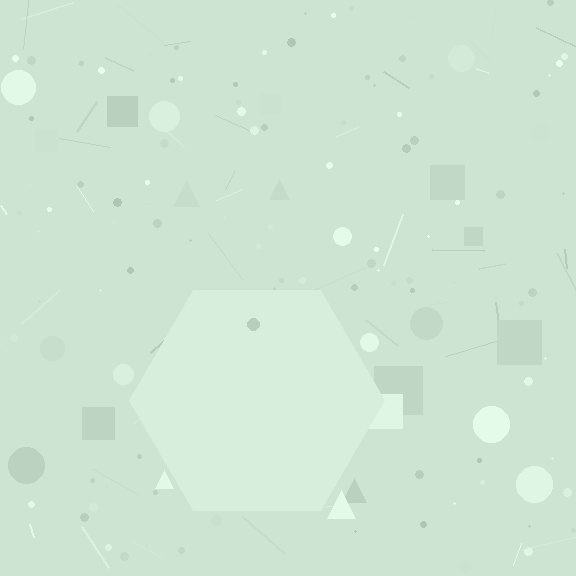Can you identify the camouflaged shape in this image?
The camouflaged shape is a hexagon.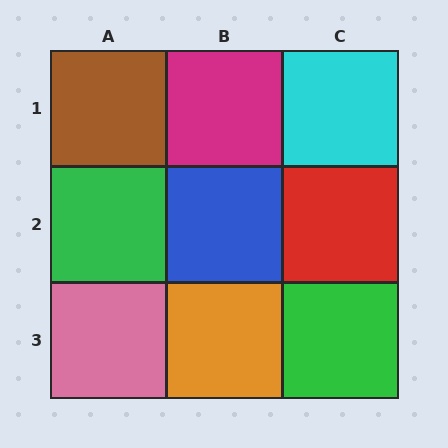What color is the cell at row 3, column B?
Orange.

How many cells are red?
1 cell is red.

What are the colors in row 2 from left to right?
Green, blue, red.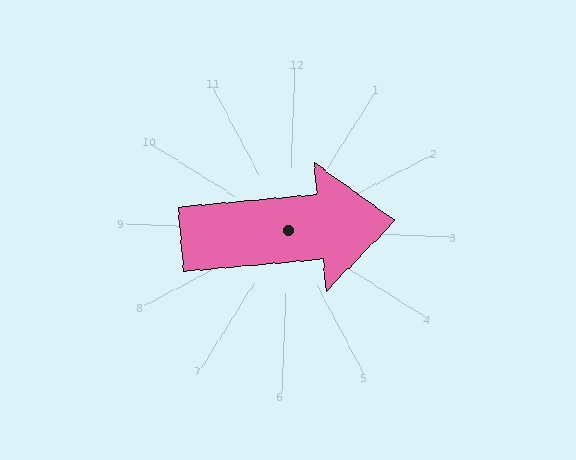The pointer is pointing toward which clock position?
Roughly 3 o'clock.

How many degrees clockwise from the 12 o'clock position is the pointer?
Approximately 83 degrees.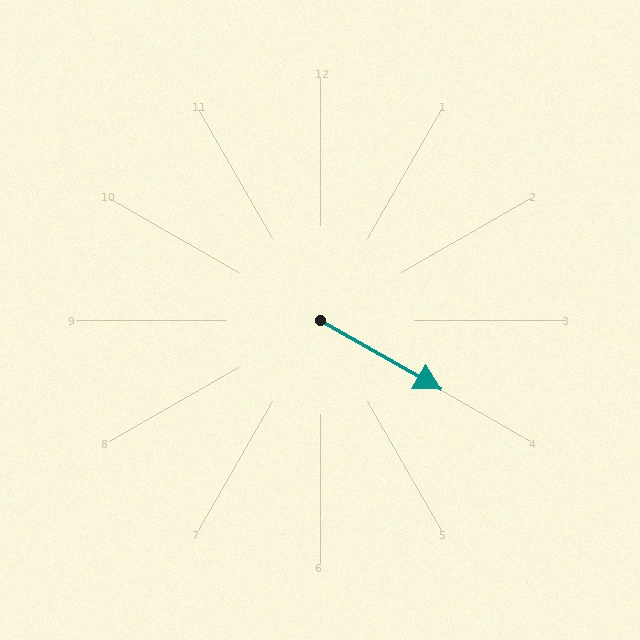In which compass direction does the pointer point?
Southeast.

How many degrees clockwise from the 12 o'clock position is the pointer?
Approximately 120 degrees.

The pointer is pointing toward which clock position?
Roughly 4 o'clock.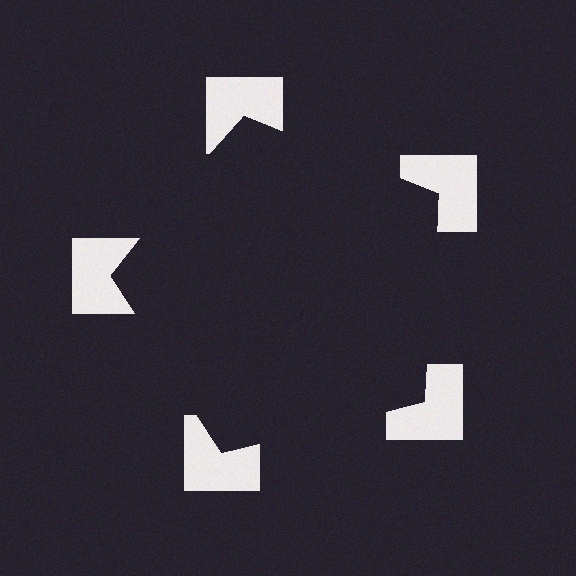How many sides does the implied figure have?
5 sides.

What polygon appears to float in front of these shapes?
An illusory pentagon — its edges are inferred from the aligned wedge cuts in the notched squares, not physically drawn.